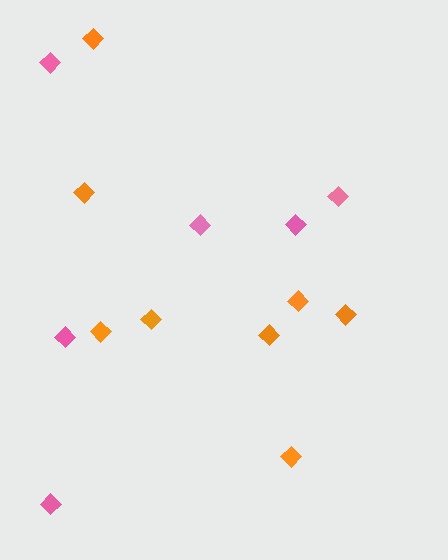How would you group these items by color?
There are 2 groups: one group of pink diamonds (6) and one group of orange diamonds (8).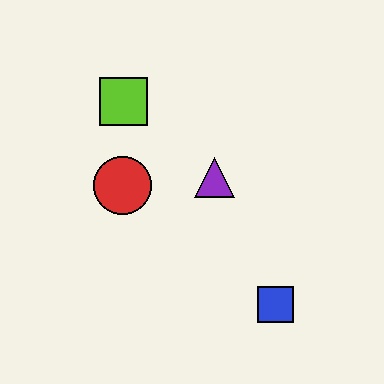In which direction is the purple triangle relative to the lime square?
The purple triangle is to the right of the lime square.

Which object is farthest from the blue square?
The lime square is farthest from the blue square.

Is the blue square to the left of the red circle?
No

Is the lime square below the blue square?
No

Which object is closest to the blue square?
The purple triangle is closest to the blue square.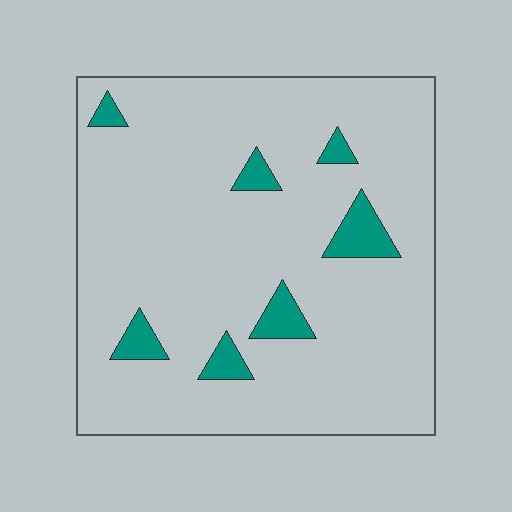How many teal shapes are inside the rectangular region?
7.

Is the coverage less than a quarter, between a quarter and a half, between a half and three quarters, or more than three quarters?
Less than a quarter.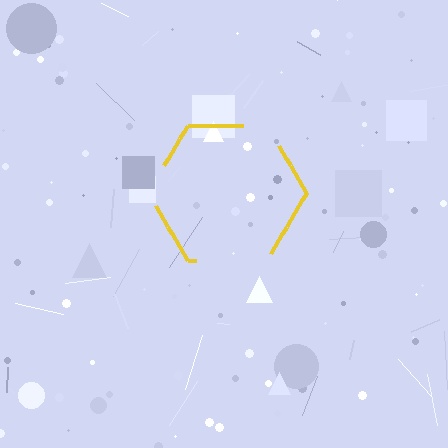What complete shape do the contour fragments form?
The contour fragments form a hexagon.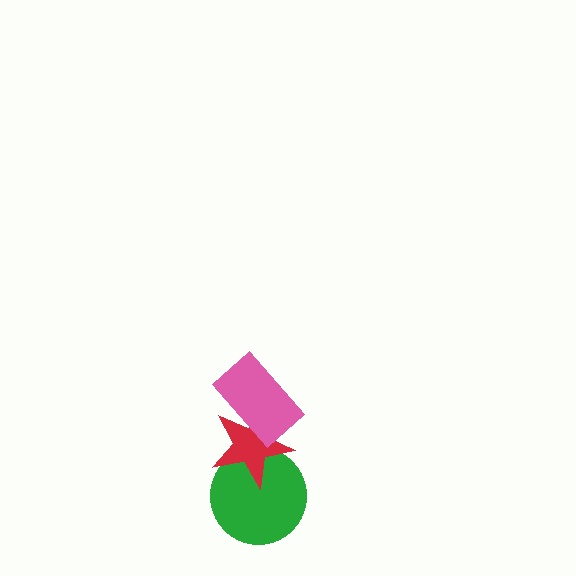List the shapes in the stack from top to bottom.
From top to bottom: the pink rectangle, the red star, the green circle.